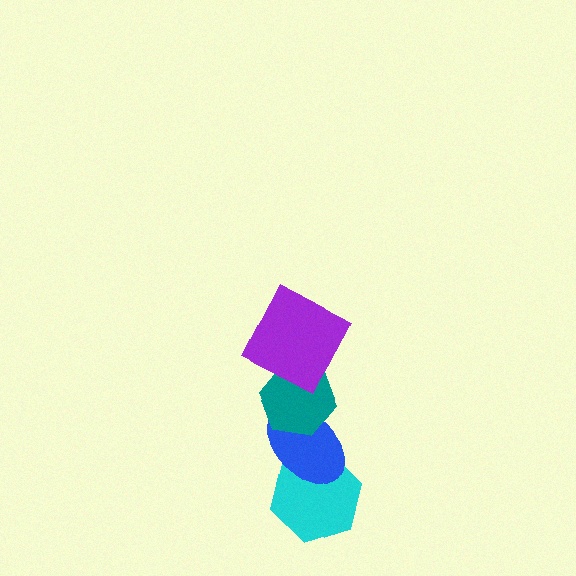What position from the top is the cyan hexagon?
The cyan hexagon is 4th from the top.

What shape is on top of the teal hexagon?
The purple square is on top of the teal hexagon.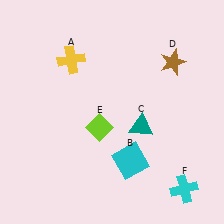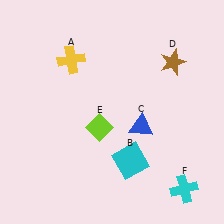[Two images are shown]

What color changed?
The triangle (C) changed from teal in Image 1 to blue in Image 2.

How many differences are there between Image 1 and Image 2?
There is 1 difference between the two images.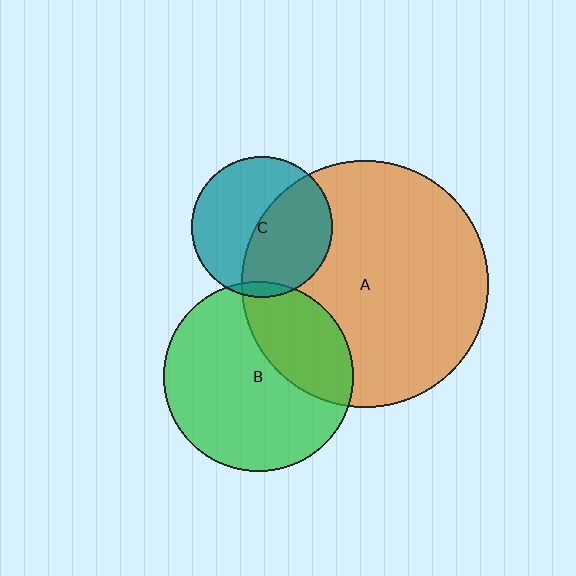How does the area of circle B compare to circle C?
Approximately 1.8 times.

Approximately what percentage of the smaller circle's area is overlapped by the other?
Approximately 50%.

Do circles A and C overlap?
Yes.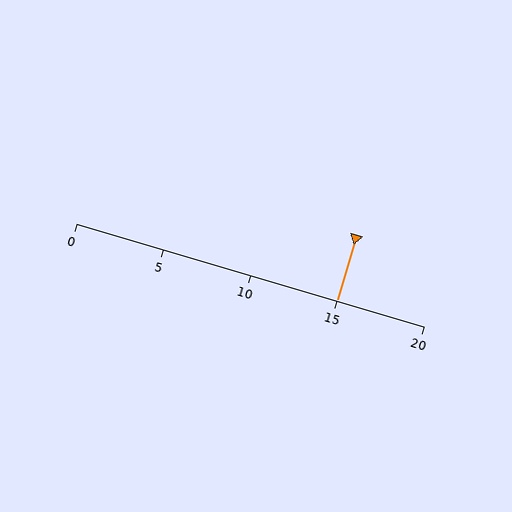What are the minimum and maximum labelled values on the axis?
The axis runs from 0 to 20.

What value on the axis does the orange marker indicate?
The marker indicates approximately 15.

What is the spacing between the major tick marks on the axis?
The major ticks are spaced 5 apart.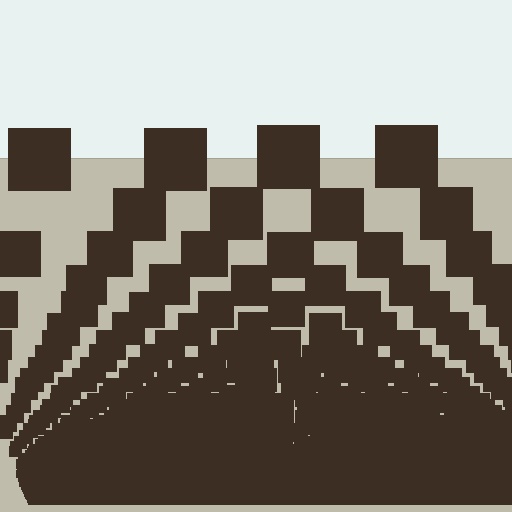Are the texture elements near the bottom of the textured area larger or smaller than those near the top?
Smaller. The gradient is inverted — elements near the bottom are smaller and denser.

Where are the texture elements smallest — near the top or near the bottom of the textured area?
Near the bottom.